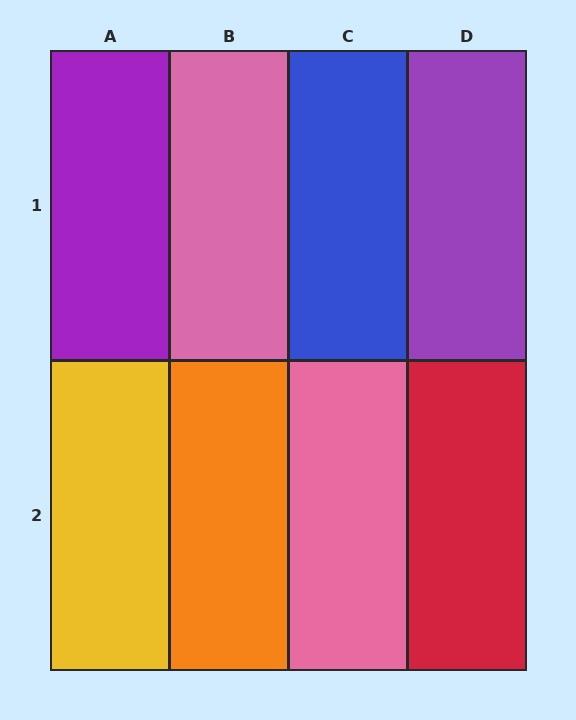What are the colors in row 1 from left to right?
Purple, pink, blue, purple.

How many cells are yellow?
1 cell is yellow.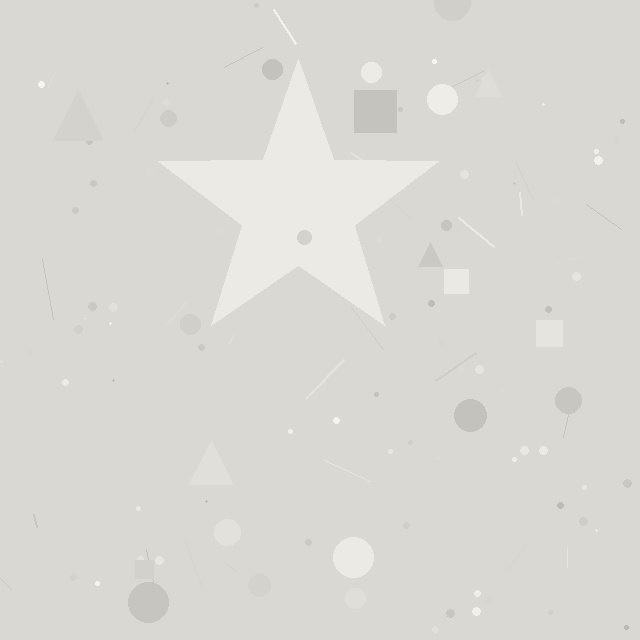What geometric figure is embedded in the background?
A star is embedded in the background.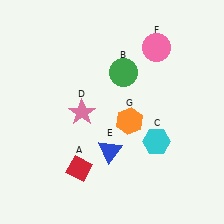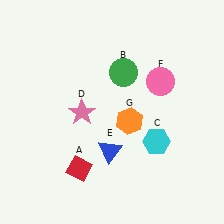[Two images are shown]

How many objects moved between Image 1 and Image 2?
1 object moved between the two images.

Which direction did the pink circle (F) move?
The pink circle (F) moved down.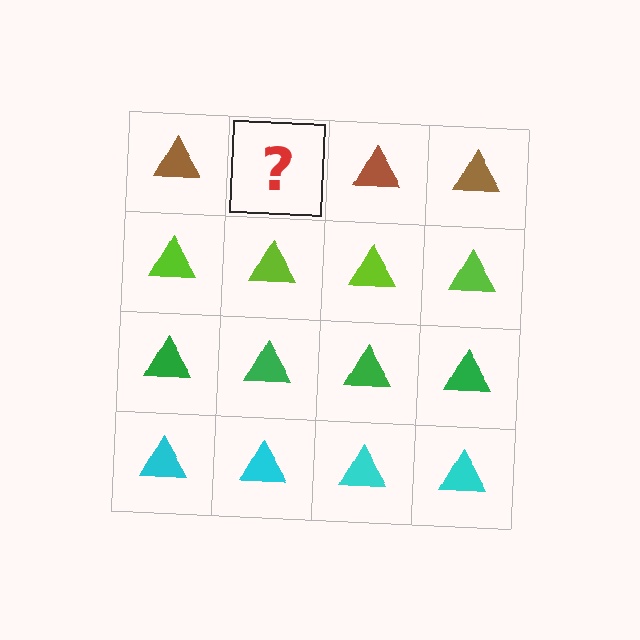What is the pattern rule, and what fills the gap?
The rule is that each row has a consistent color. The gap should be filled with a brown triangle.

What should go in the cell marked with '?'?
The missing cell should contain a brown triangle.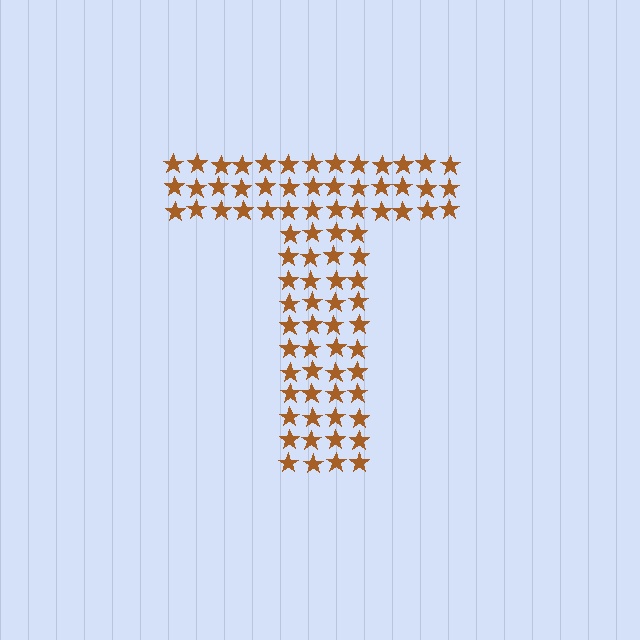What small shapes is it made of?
It is made of small stars.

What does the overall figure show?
The overall figure shows the letter T.